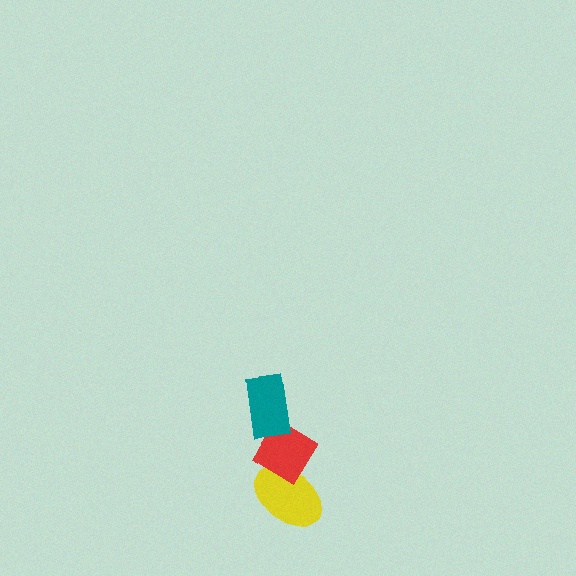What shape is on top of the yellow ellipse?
The red diamond is on top of the yellow ellipse.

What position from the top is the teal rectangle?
The teal rectangle is 1st from the top.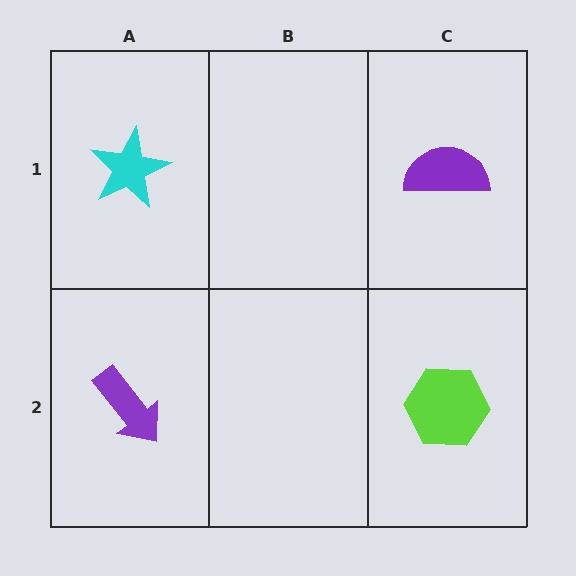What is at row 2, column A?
A purple arrow.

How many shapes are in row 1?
2 shapes.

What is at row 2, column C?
A lime hexagon.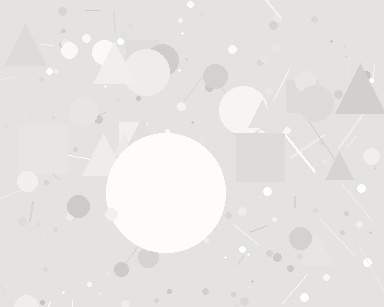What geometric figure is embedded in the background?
A circle is embedded in the background.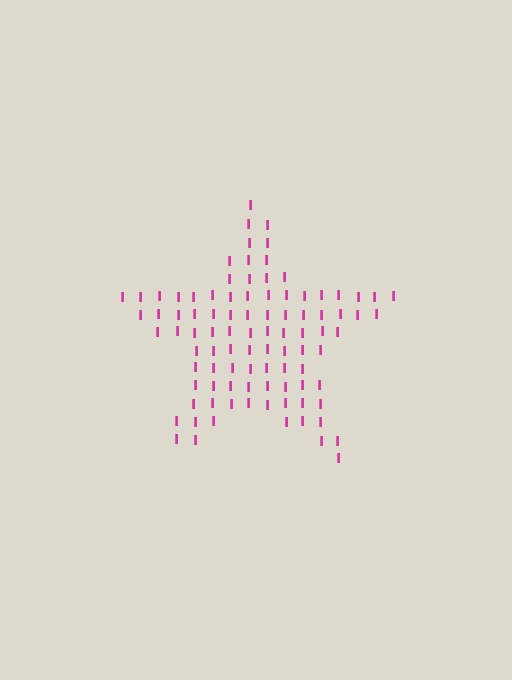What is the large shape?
The large shape is a star.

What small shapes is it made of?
It is made of small letter I's.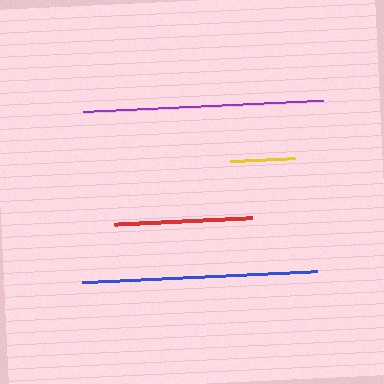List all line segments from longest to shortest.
From longest to shortest: purple, blue, red, yellow.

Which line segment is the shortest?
The yellow line is the shortest at approximately 65 pixels.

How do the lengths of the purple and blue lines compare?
The purple and blue lines are approximately the same length.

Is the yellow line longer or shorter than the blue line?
The blue line is longer than the yellow line.